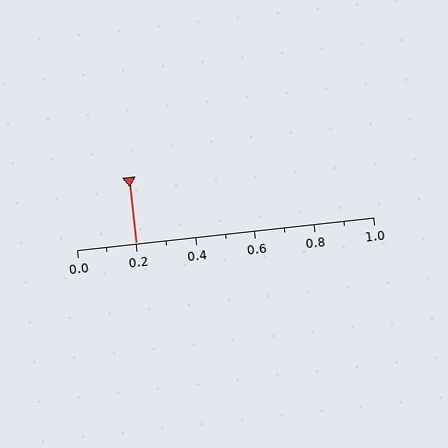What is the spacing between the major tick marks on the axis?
The major ticks are spaced 0.2 apart.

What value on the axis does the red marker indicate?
The marker indicates approximately 0.2.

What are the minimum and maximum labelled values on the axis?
The axis runs from 0.0 to 1.0.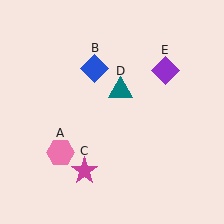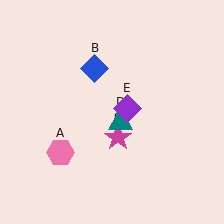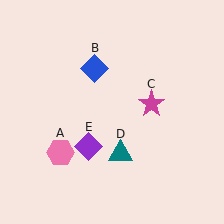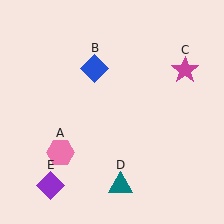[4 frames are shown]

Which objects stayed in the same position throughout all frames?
Pink hexagon (object A) and blue diamond (object B) remained stationary.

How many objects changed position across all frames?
3 objects changed position: magenta star (object C), teal triangle (object D), purple diamond (object E).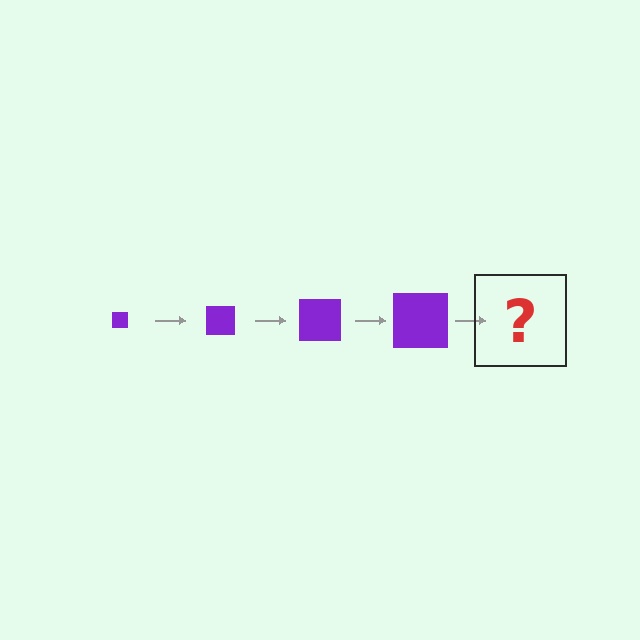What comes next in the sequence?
The next element should be a purple square, larger than the previous one.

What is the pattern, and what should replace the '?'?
The pattern is that the square gets progressively larger each step. The '?' should be a purple square, larger than the previous one.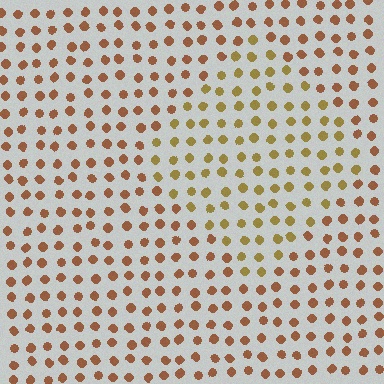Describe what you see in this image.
The image is filled with small brown elements in a uniform arrangement. A diamond-shaped region is visible where the elements are tinted to a slightly different hue, forming a subtle color boundary.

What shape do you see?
I see a diamond.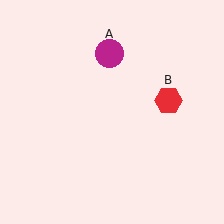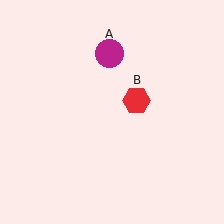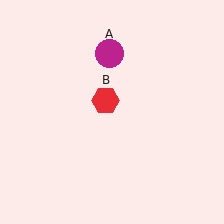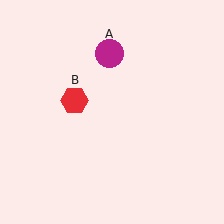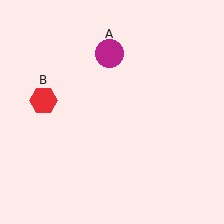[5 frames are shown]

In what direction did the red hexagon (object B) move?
The red hexagon (object B) moved left.